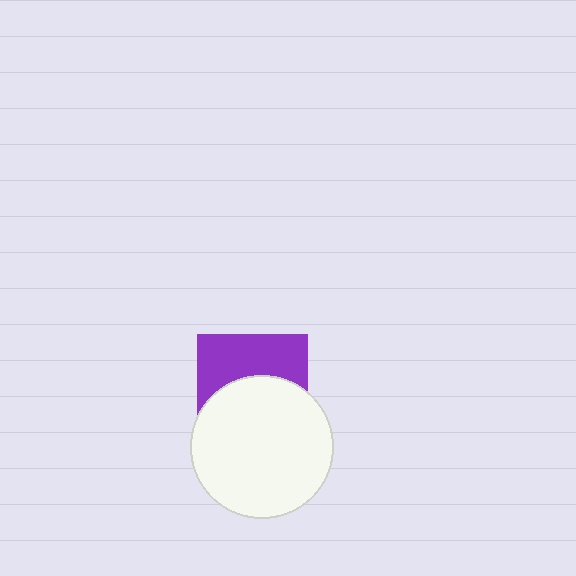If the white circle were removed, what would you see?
You would see the complete purple square.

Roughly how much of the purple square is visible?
About half of it is visible (roughly 46%).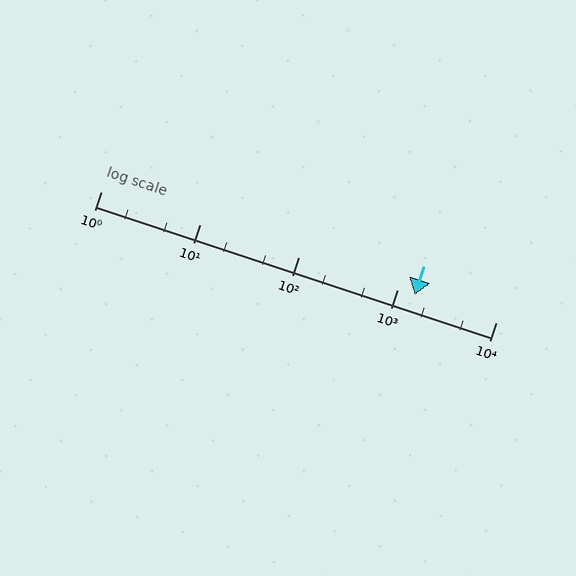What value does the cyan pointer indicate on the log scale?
The pointer indicates approximately 1500.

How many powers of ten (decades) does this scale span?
The scale spans 4 decades, from 1 to 10000.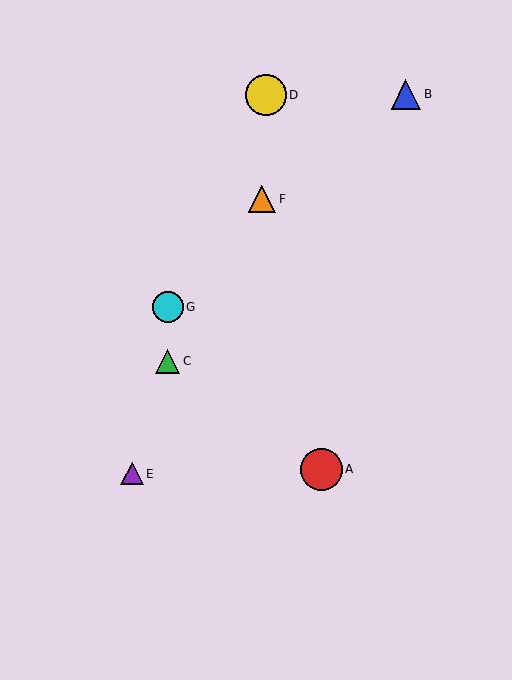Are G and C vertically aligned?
Yes, both are at x≈168.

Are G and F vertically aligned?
No, G is at x≈168 and F is at x≈262.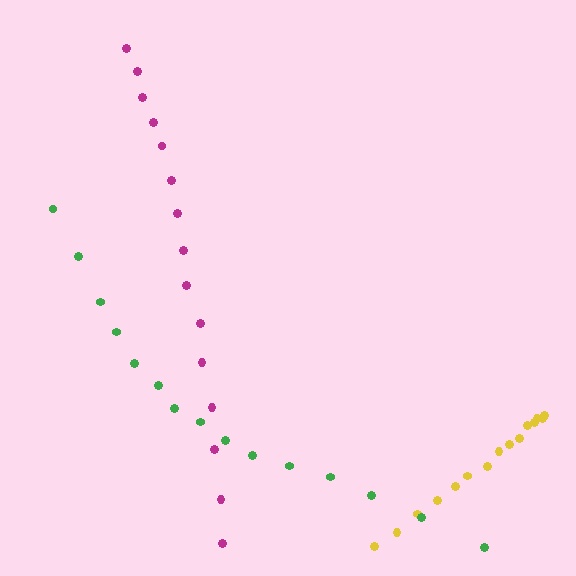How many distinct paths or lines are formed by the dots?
There are 3 distinct paths.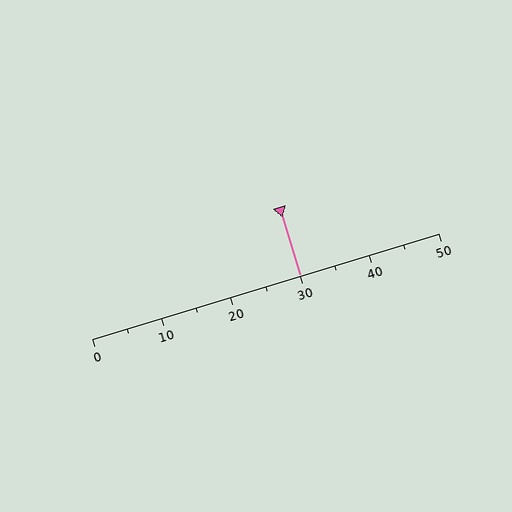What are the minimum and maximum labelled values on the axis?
The axis runs from 0 to 50.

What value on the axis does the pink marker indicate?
The marker indicates approximately 30.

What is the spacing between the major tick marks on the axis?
The major ticks are spaced 10 apart.